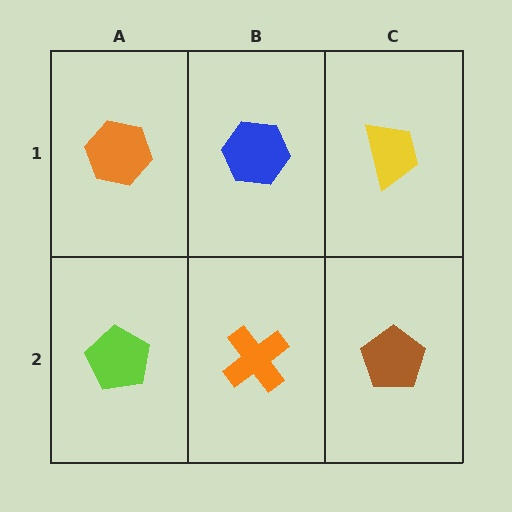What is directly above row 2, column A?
An orange hexagon.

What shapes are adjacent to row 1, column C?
A brown pentagon (row 2, column C), a blue hexagon (row 1, column B).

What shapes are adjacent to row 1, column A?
A lime pentagon (row 2, column A), a blue hexagon (row 1, column B).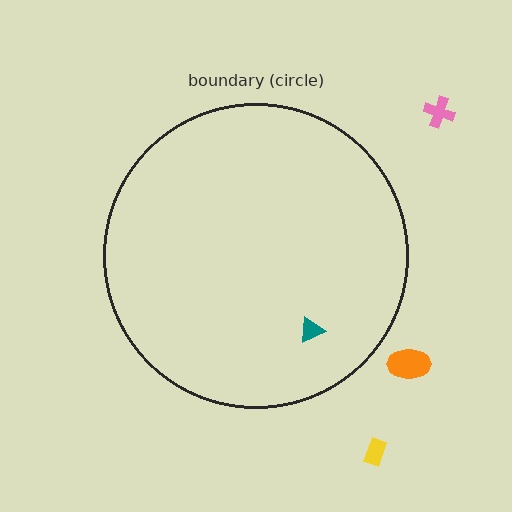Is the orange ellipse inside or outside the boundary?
Outside.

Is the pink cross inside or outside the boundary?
Outside.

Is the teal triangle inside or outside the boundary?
Inside.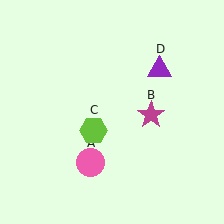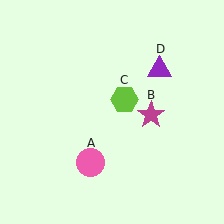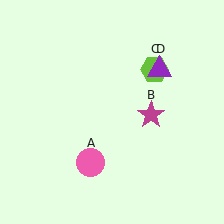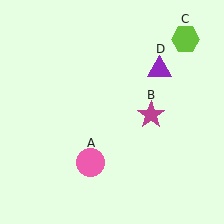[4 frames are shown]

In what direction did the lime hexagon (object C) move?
The lime hexagon (object C) moved up and to the right.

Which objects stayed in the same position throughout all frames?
Pink circle (object A) and magenta star (object B) and purple triangle (object D) remained stationary.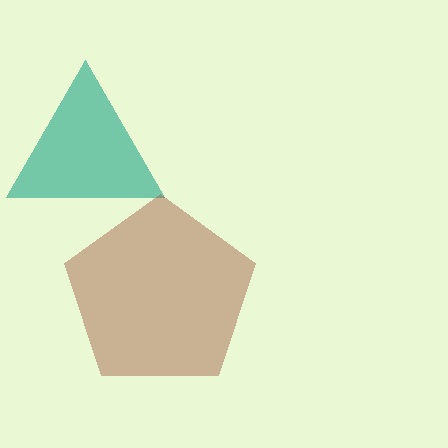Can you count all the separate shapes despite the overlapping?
Yes, there are 2 separate shapes.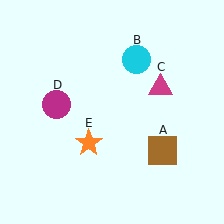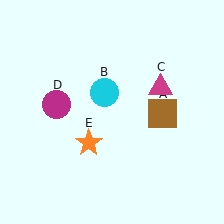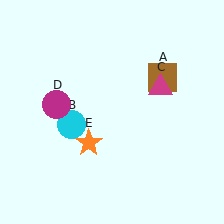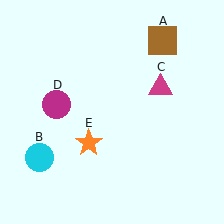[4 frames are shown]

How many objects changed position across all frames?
2 objects changed position: brown square (object A), cyan circle (object B).